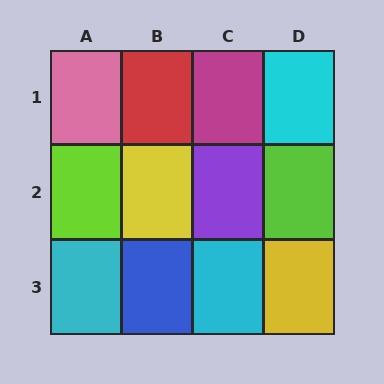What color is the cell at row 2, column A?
Lime.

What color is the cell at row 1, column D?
Cyan.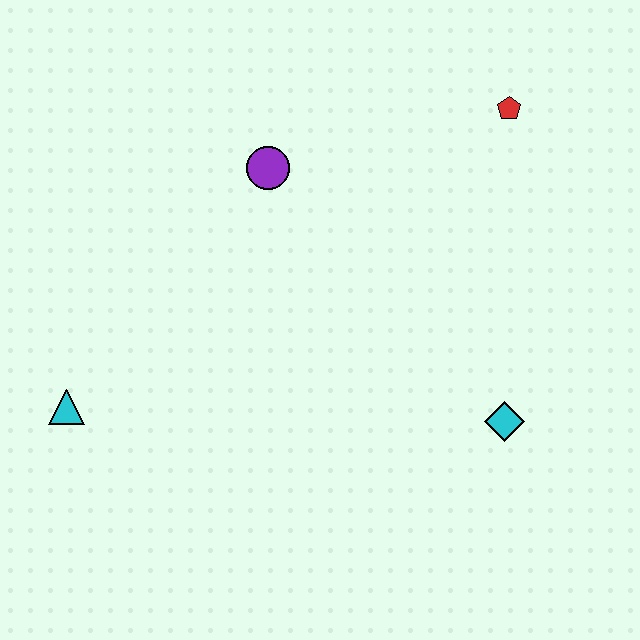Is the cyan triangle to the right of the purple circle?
No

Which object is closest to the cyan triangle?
The purple circle is closest to the cyan triangle.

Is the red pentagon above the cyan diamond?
Yes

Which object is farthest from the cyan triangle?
The red pentagon is farthest from the cyan triangle.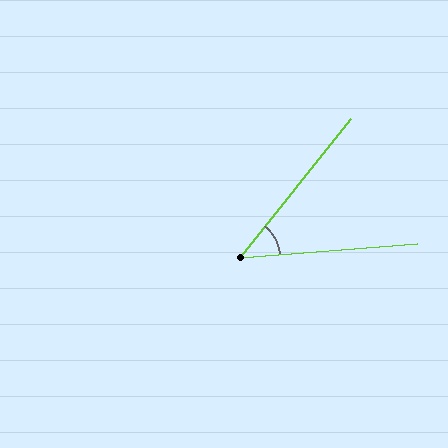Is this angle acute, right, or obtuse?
It is acute.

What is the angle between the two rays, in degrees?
Approximately 47 degrees.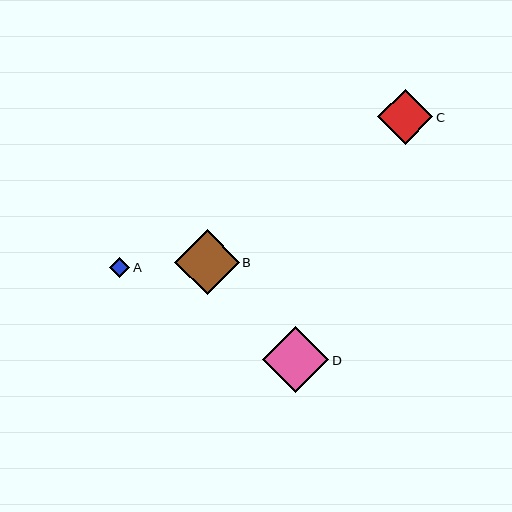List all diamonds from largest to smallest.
From largest to smallest: D, B, C, A.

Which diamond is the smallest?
Diamond A is the smallest with a size of approximately 20 pixels.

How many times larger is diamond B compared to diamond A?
Diamond B is approximately 3.2 times the size of diamond A.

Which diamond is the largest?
Diamond D is the largest with a size of approximately 66 pixels.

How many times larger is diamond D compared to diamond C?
Diamond D is approximately 1.2 times the size of diamond C.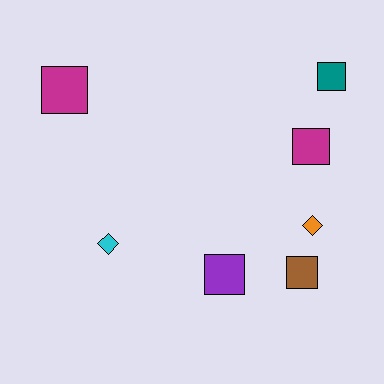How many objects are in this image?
There are 7 objects.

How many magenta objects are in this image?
There are 2 magenta objects.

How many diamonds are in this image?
There are 2 diamonds.